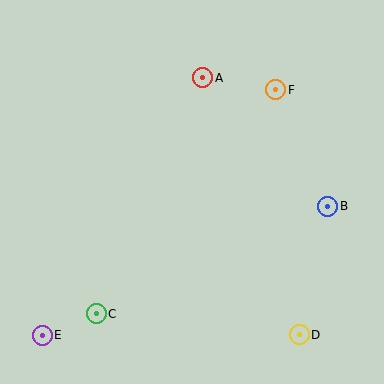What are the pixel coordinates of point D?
Point D is at (299, 335).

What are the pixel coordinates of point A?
Point A is at (203, 78).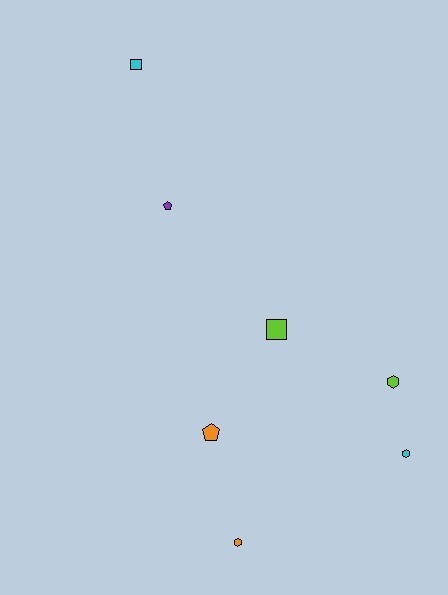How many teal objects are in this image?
There are no teal objects.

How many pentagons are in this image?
There are 2 pentagons.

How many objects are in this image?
There are 7 objects.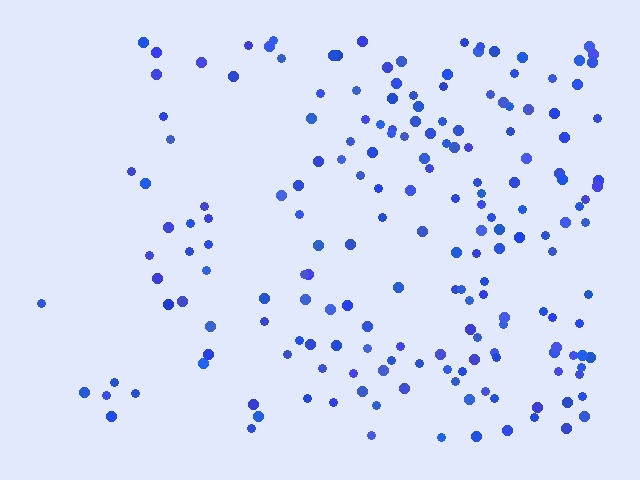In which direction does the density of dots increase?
From left to right, with the right side densest.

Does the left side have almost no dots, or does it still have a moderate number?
Still a moderate number, just noticeably fewer than the right.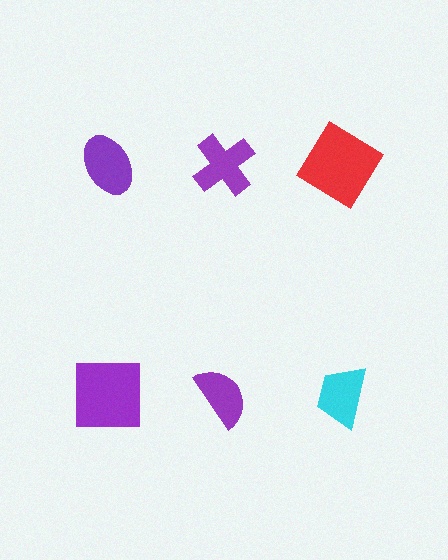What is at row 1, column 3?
A red diamond.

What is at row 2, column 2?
A purple semicircle.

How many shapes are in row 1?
3 shapes.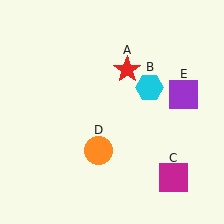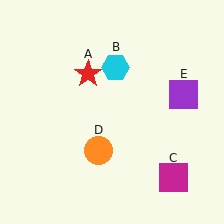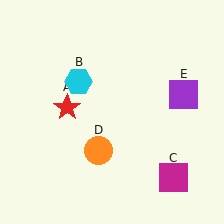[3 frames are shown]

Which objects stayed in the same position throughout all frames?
Magenta square (object C) and orange circle (object D) and purple square (object E) remained stationary.